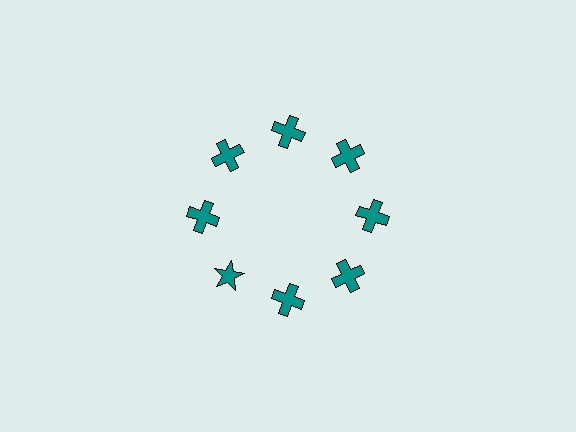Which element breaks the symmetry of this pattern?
The teal star at roughly the 8 o'clock position breaks the symmetry. All other shapes are teal crosses.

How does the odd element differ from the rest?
It has a different shape: star instead of cross.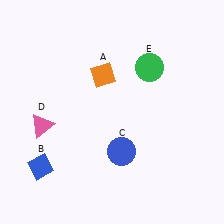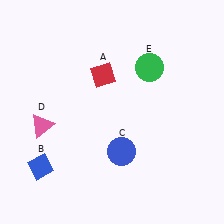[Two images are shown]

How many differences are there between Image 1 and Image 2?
There is 1 difference between the two images.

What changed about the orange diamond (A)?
In Image 1, A is orange. In Image 2, it changed to red.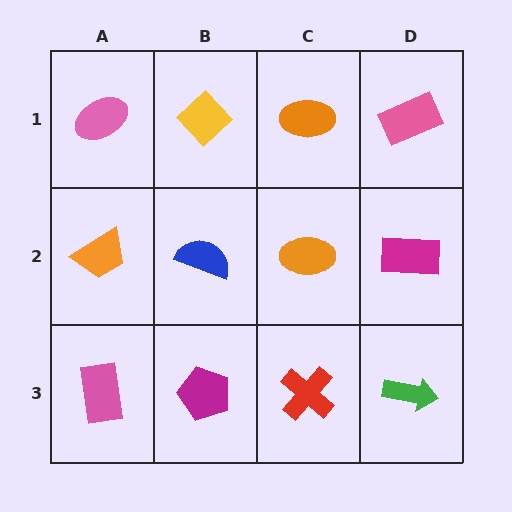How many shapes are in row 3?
4 shapes.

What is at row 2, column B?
A blue semicircle.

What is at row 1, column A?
A pink ellipse.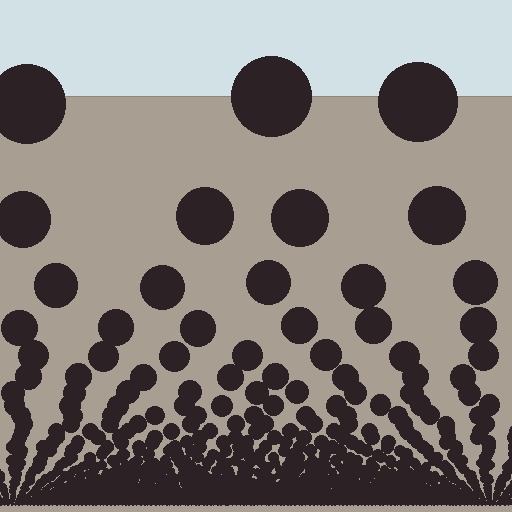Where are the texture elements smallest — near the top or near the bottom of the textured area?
Near the bottom.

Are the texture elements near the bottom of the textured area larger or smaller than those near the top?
Smaller. The gradient is inverted — elements near the bottom are smaller and denser.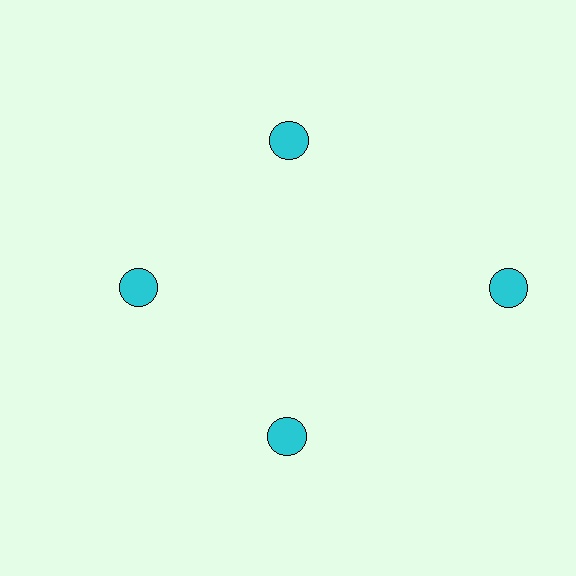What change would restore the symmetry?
The symmetry would be restored by moving it inward, back onto the ring so that all 4 circles sit at equal angles and equal distance from the center.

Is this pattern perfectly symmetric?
No. The 4 cyan circles are arranged in a ring, but one element near the 3 o'clock position is pushed outward from the center, breaking the 4-fold rotational symmetry.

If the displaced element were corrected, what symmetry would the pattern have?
It would have 4-fold rotational symmetry — the pattern would map onto itself every 90 degrees.